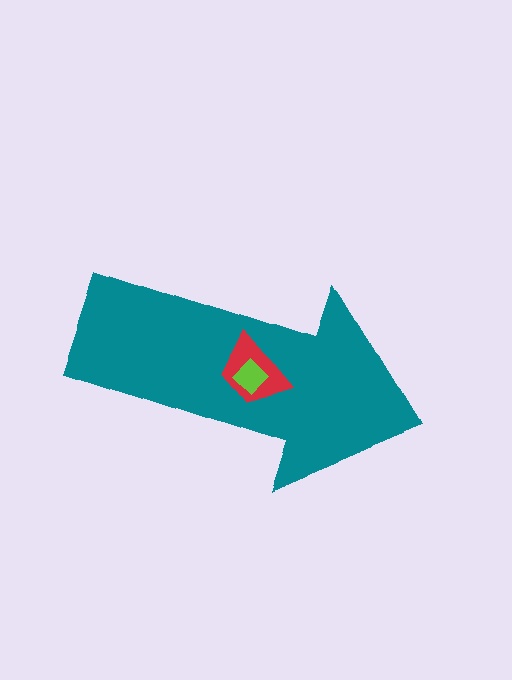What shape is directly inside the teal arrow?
The red trapezoid.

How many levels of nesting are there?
3.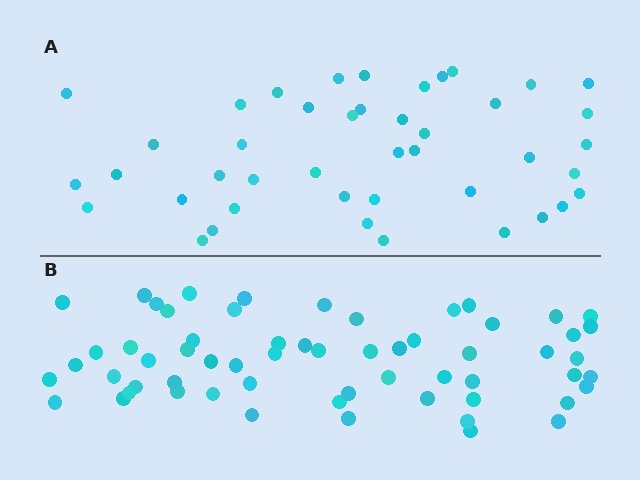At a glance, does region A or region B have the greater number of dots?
Region B (the bottom region) has more dots.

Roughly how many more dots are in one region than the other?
Region B has approximately 15 more dots than region A.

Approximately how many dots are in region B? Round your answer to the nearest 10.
About 60 dots.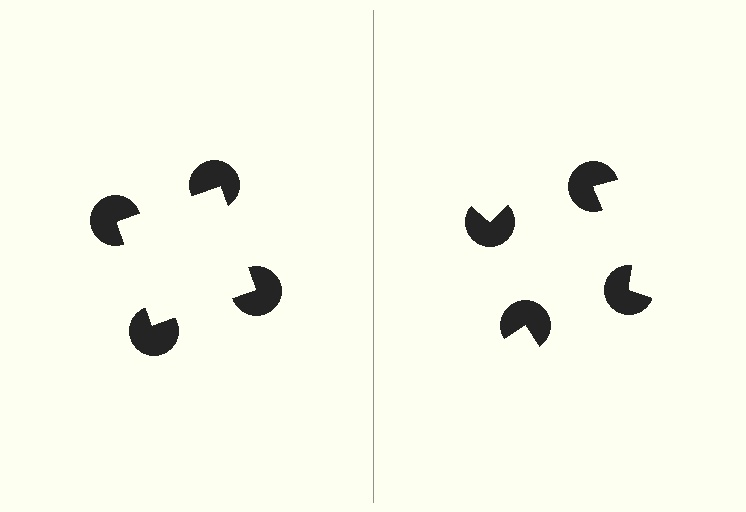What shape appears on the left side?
An illusory square.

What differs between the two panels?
The pac-man discs are positioned identically on both sides; only the wedge orientations differ. On the left they align to a square; on the right they are misaligned.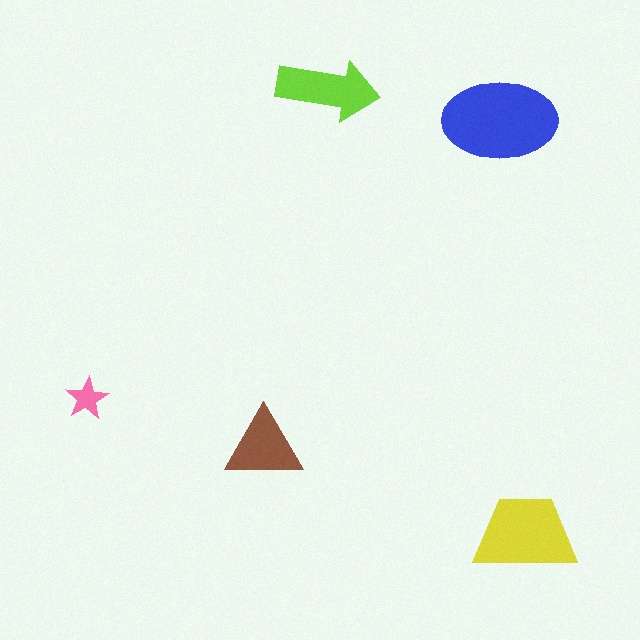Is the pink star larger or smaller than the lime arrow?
Smaller.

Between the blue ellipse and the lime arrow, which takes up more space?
The blue ellipse.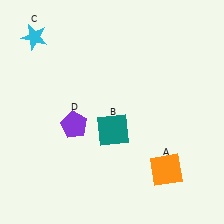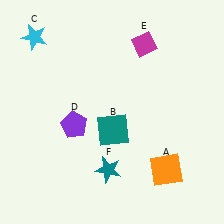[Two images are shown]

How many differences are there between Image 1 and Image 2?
There are 2 differences between the two images.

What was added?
A magenta diamond (E), a teal star (F) were added in Image 2.